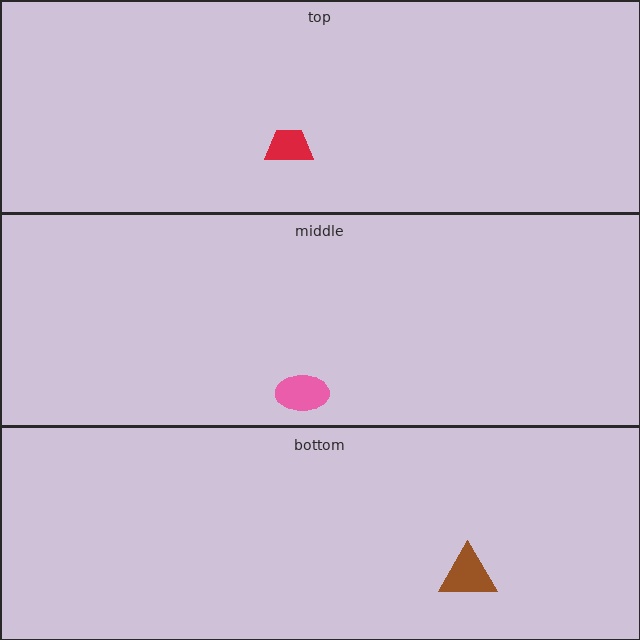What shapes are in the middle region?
The pink ellipse.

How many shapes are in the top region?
1.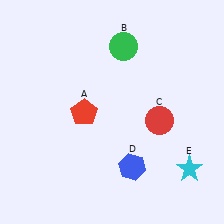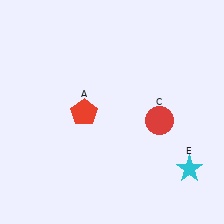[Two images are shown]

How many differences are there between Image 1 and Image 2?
There are 2 differences between the two images.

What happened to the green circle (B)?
The green circle (B) was removed in Image 2. It was in the top-right area of Image 1.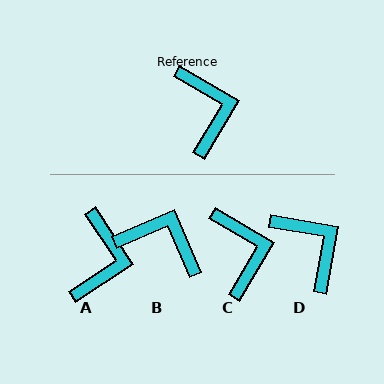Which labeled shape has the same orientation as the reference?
C.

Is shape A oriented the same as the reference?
No, it is off by about 26 degrees.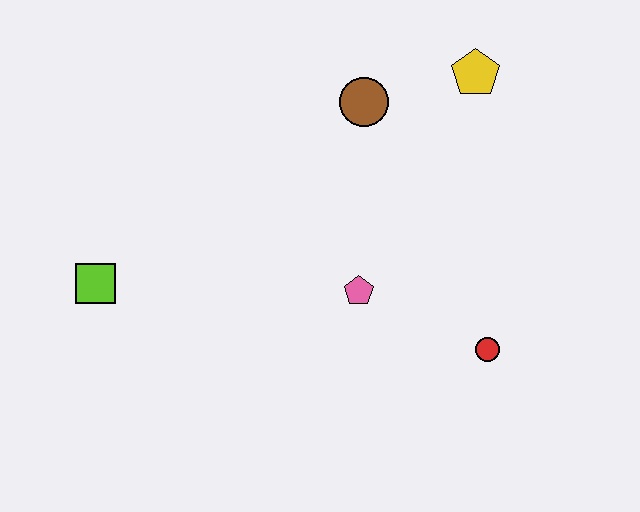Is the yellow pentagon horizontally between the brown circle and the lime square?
No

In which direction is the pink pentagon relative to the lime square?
The pink pentagon is to the right of the lime square.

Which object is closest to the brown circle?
The yellow pentagon is closest to the brown circle.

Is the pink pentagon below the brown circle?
Yes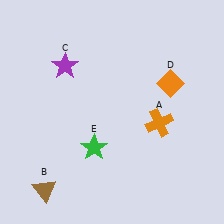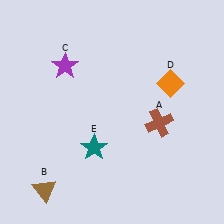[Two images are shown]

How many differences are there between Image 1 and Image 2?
There are 2 differences between the two images.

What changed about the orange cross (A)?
In Image 1, A is orange. In Image 2, it changed to brown.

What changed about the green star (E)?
In Image 1, E is green. In Image 2, it changed to teal.